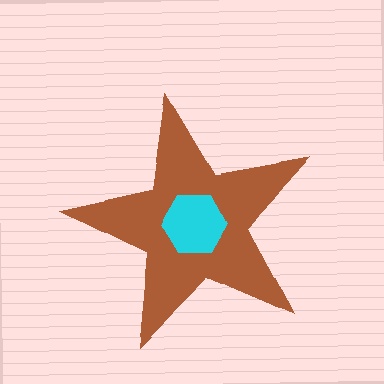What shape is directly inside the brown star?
The cyan hexagon.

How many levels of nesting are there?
2.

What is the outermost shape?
The brown star.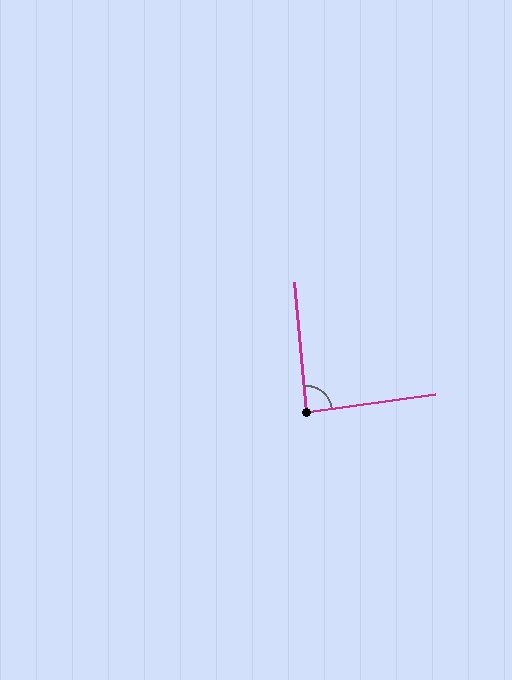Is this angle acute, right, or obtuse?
It is approximately a right angle.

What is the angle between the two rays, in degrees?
Approximately 87 degrees.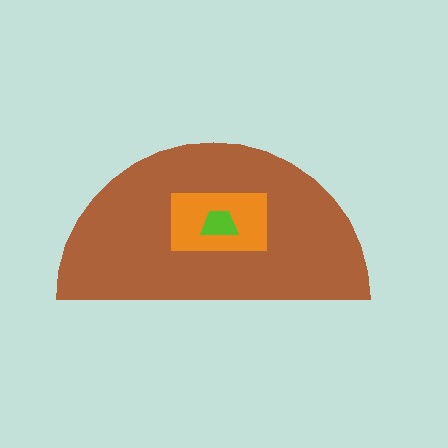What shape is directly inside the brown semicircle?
The orange rectangle.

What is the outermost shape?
The brown semicircle.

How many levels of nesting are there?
3.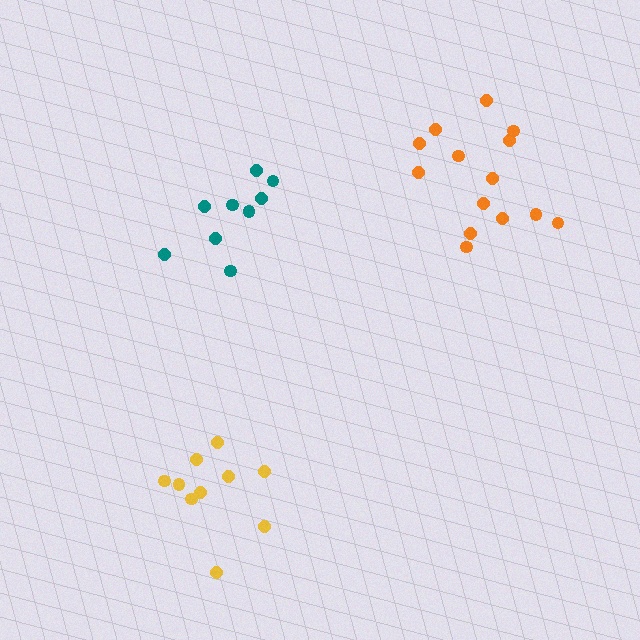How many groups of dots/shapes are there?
There are 3 groups.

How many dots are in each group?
Group 1: 9 dots, Group 2: 10 dots, Group 3: 14 dots (33 total).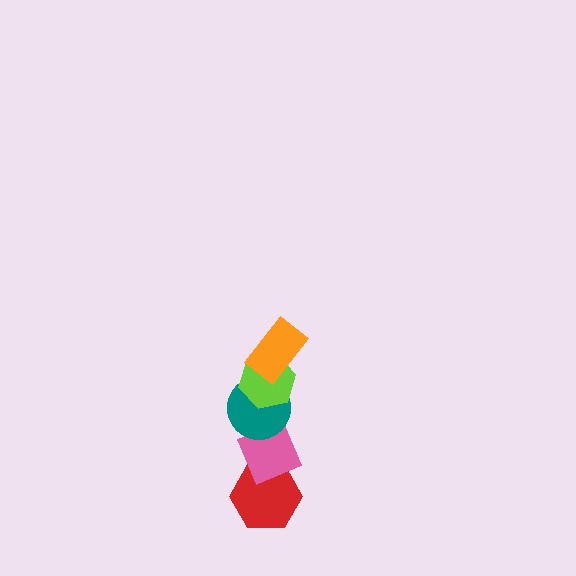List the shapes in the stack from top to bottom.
From top to bottom: the orange rectangle, the lime hexagon, the teal circle, the pink diamond, the red hexagon.